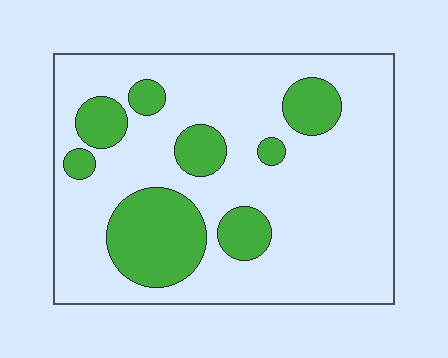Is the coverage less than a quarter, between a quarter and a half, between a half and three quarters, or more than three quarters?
Less than a quarter.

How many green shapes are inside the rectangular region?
8.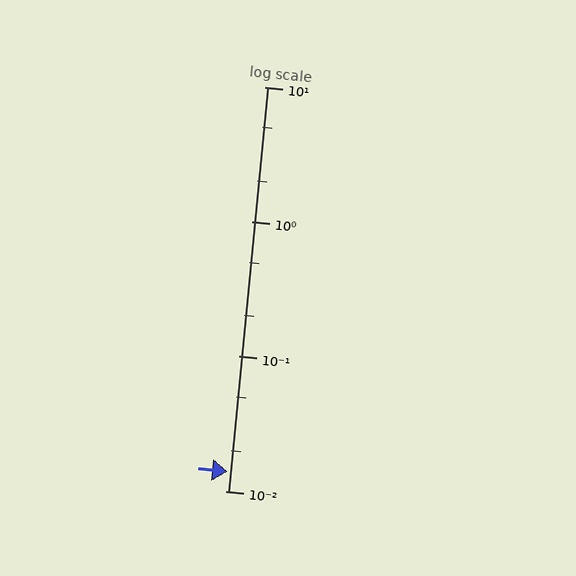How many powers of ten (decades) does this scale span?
The scale spans 3 decades, from 0.01 to 10.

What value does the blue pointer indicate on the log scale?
The pointer indicates approximately 0.014.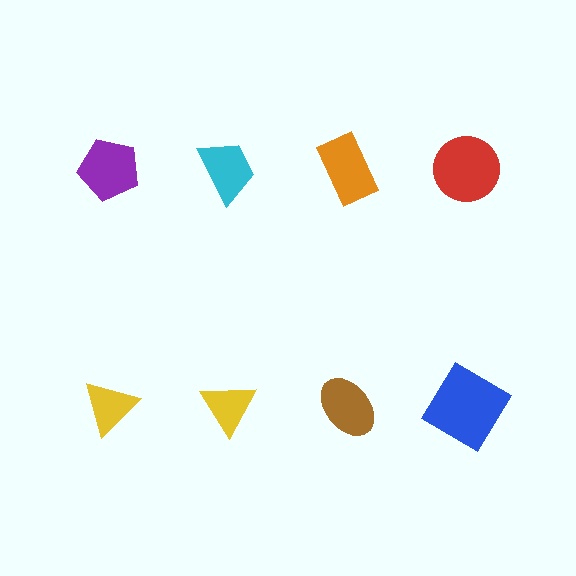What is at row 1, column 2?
A cyan trapezoid.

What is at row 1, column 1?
A purple pentagon.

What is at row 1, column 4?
A red circle.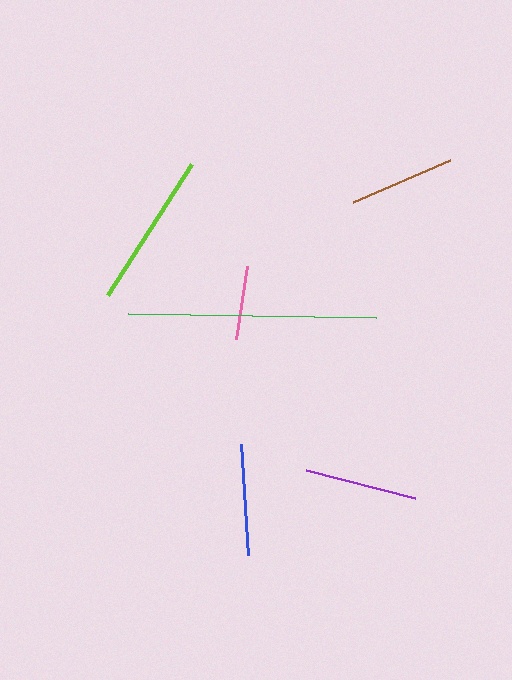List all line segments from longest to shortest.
From longest to shortest: green, lime, purple, blue, brown, pink.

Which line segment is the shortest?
The pink line is the shortest at approximately 73 pixels.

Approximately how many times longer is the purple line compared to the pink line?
The purple line is approximately 1.5 times the length of the pink line.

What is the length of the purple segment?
The purple segment is approximately 112 pixels long.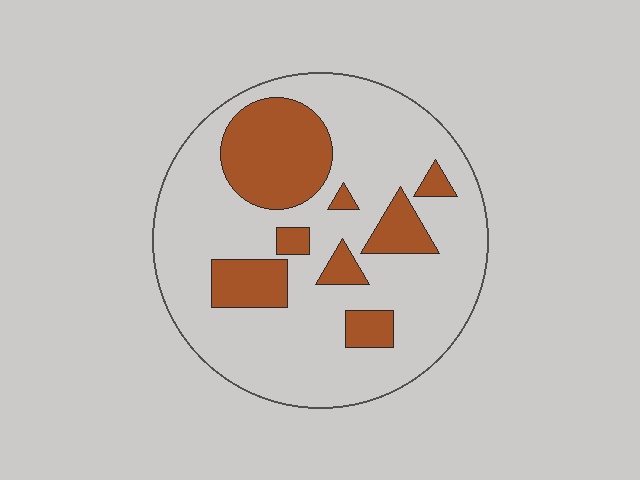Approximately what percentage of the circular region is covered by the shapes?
Approximately 25%.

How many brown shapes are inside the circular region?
8.